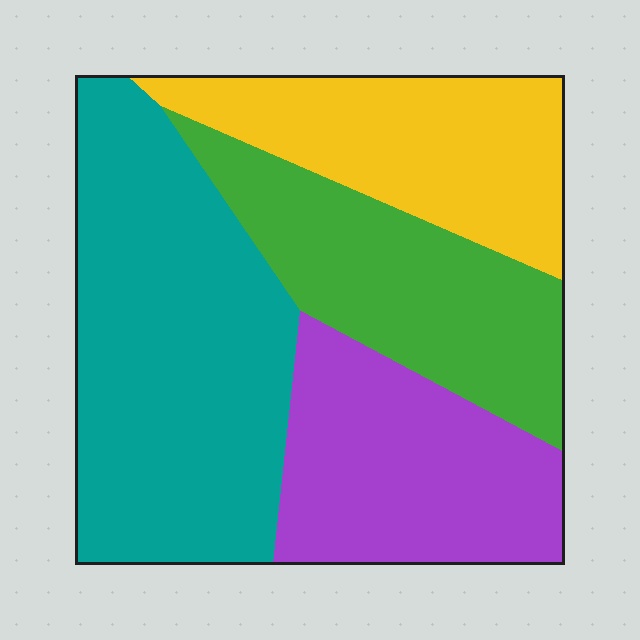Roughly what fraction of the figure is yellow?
Yellow takes up less than a quarter of the figure.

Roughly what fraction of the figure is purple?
Purple covers roughly 20% of the figure.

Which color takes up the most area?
Teal, at roughly 35%.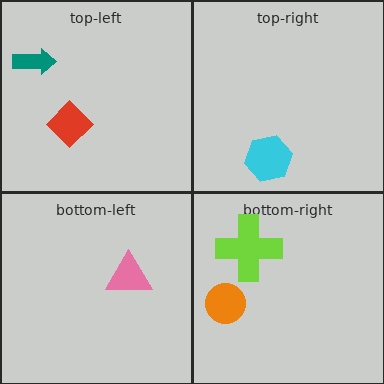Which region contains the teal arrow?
The top-left region.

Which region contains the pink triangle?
The bottom-left region.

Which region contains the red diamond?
The top-left region.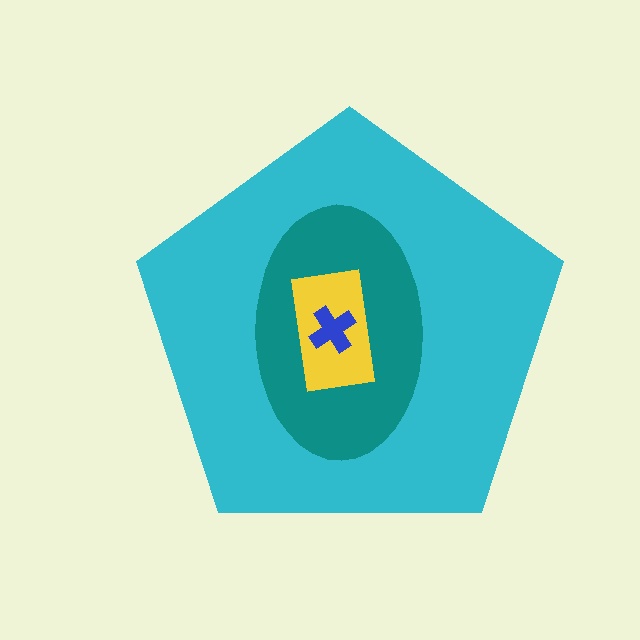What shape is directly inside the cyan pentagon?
The teal ellipse.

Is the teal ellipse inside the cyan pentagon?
Yes.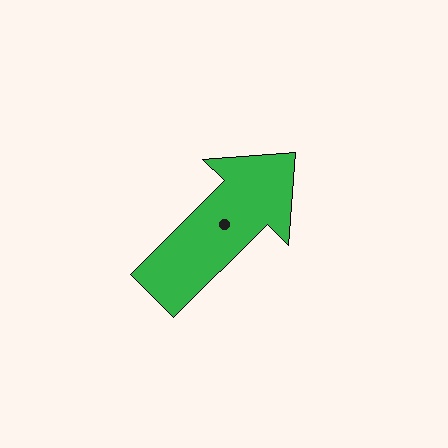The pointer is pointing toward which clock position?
Roughly 2 o'clock.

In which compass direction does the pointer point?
Northeast.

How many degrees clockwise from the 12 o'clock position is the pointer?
Approximately 45 degrees.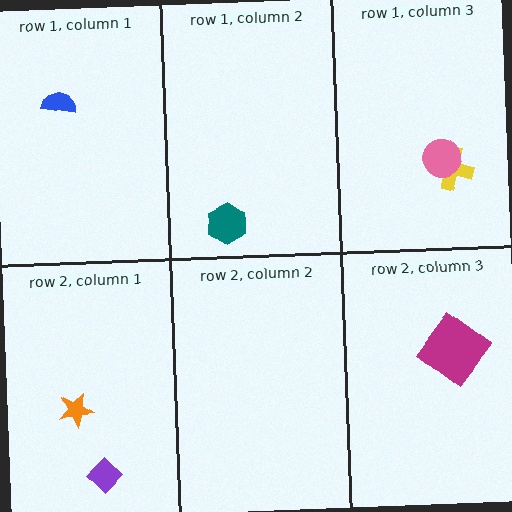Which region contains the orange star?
The row 2, column 1 region.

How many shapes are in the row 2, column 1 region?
2.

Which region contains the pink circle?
The row 1, column 3 region.